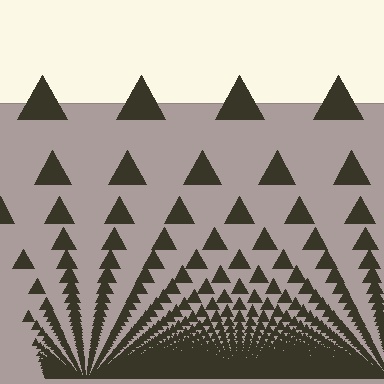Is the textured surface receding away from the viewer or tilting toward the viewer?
The surface appears to tilt toward the viewer. Texture elements get larger and sparser toward the top.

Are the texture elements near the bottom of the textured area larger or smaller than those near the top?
Smaller. The gradient is inverted — elements near the bottom are smaller and denser.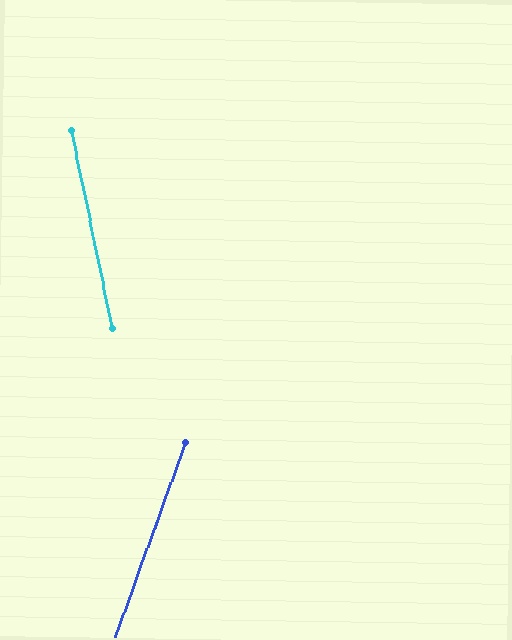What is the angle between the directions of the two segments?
Approximately 32 degrees.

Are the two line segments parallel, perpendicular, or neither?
Neither parallel nor perpendicular — they differ by about 32°.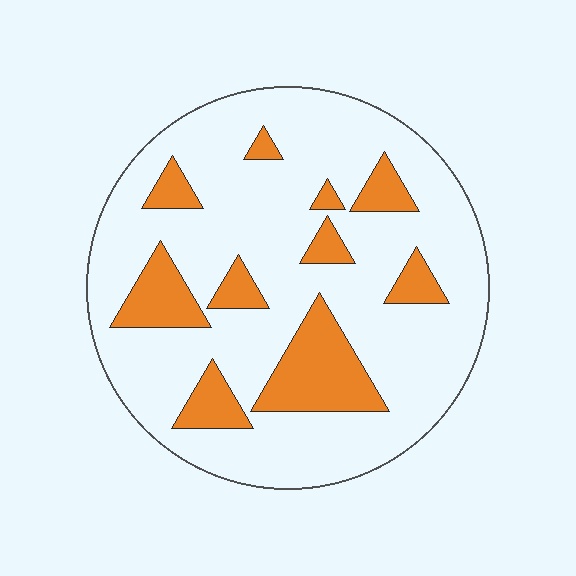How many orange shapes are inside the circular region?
10.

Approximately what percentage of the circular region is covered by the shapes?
Approximately 20%.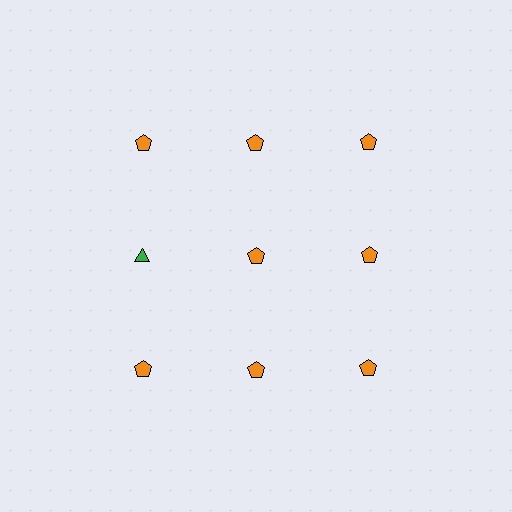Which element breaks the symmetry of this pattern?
The green triangle in the second row, leftmost column breaks the symmetry. All other shapes are orange pentagons.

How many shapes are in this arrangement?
There are 9 shapes arranged in a grid pattern.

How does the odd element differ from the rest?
It differs in both color (green instead of orange) and shape (triangle instead of pentagon).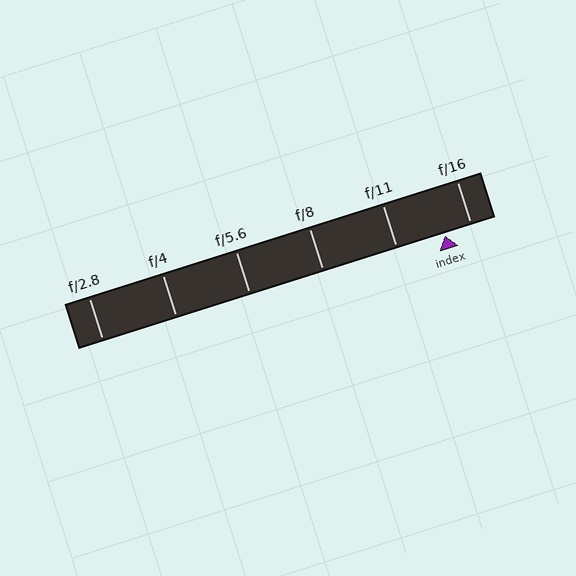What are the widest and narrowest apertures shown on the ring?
The widest aperture shown is f/2.8 and the narrowest is f/16.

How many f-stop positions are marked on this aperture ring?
There are 6 f-stop positions marked.